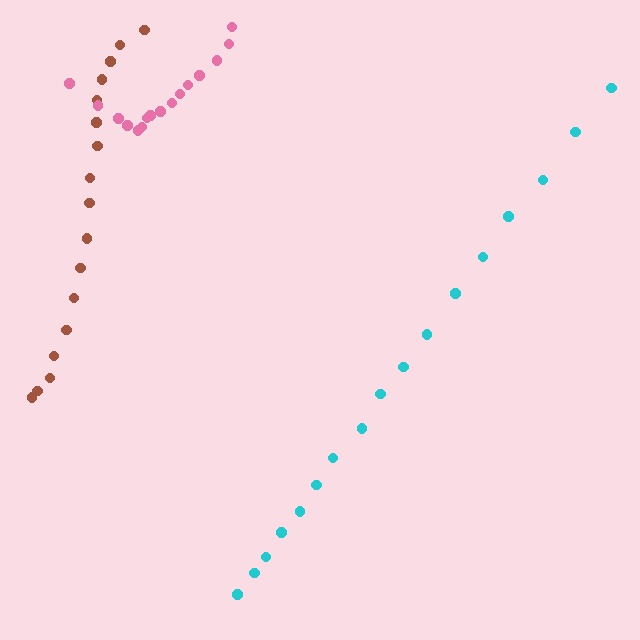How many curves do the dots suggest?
There are 3 distinct paths.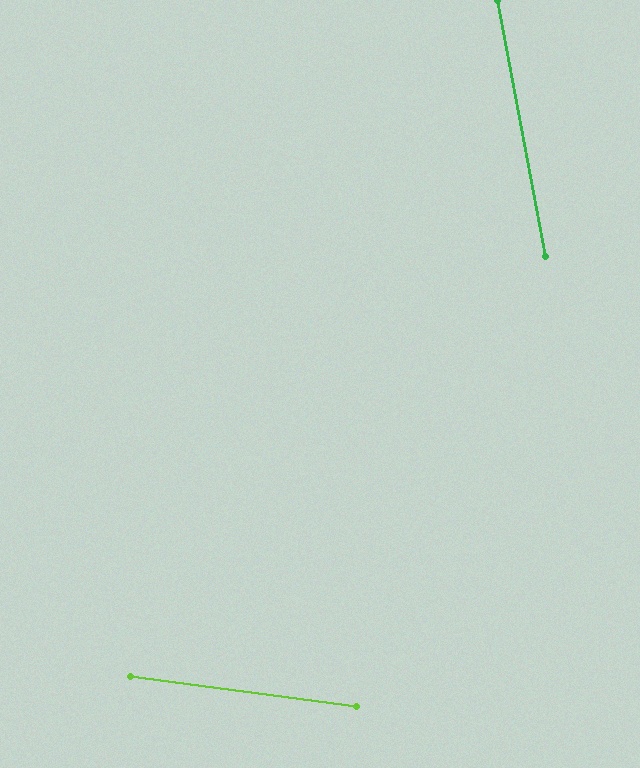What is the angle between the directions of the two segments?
Approximately 72 degrees.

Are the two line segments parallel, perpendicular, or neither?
Neither parallel nor perpendicular — they differ by about 72°.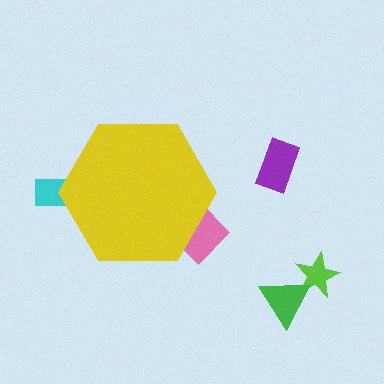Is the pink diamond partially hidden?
Yes, the pink diamond is partially hidden behind the yellow hexagon.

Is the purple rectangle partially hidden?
No, the purple rectangle is fully visible.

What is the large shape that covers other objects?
A yellow hexagon.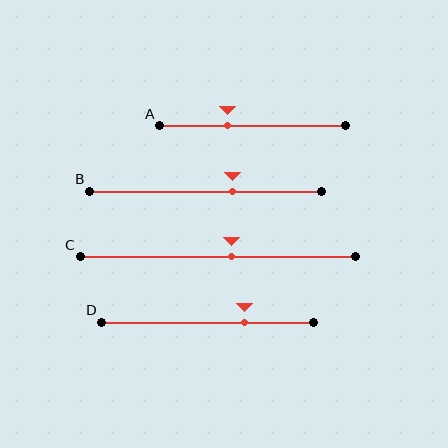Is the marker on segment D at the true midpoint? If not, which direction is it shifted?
No, the marker on segment D is shifted to the right by about 17% of the segment length.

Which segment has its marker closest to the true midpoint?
Segment C has its marker closest to the true midpoint.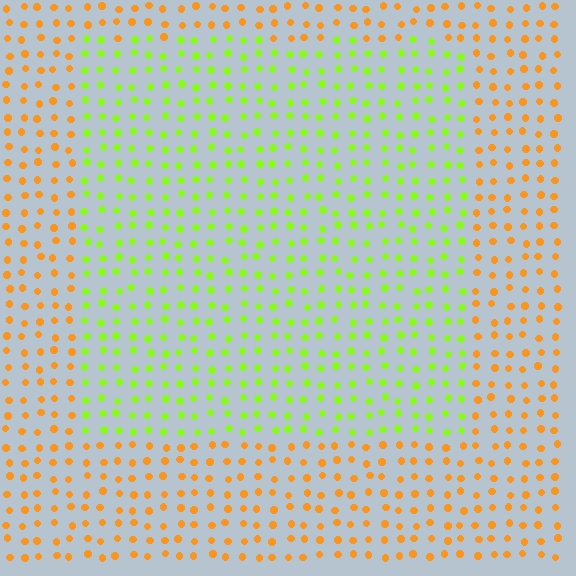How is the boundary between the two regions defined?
The boundary is defined purely by a slight shift in hue (about 59 degrees). Spacing, size, and orientation are identical on both sides.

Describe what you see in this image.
The image is filled with small orange elements in a uniform arrangement. A rectangle-shaped region is visible where the elements are tinted to a slightly different hue, forming a subtle color boundary.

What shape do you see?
I see a rectangle.